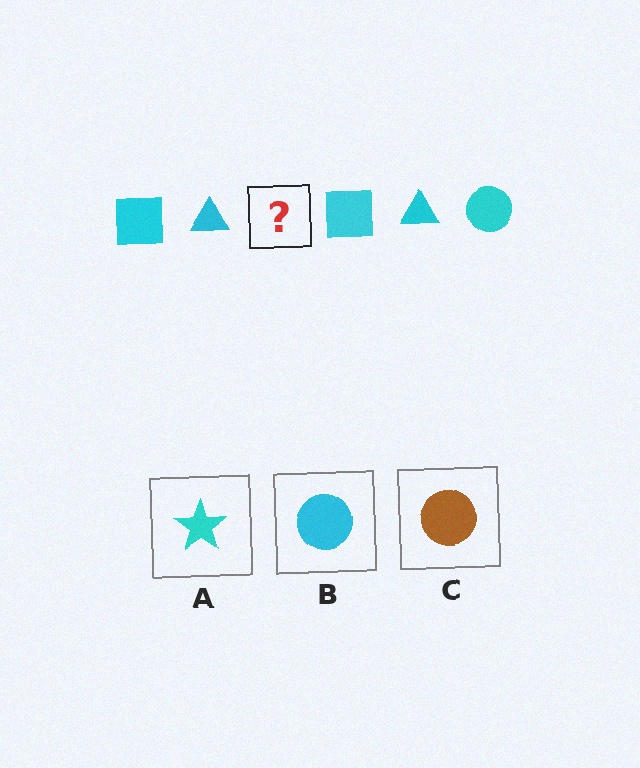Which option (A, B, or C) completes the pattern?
B.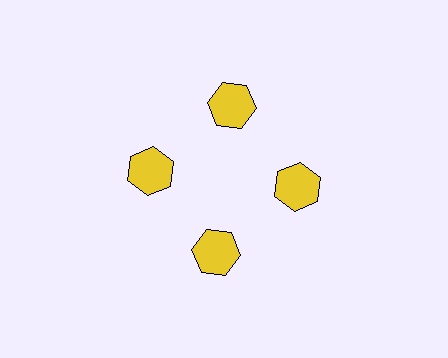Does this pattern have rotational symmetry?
Yes, this pattern has 4-fold rotational symmetry. It looks the same after rotating 90 degrees around the center.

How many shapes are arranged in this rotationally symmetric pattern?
There are 4 shapes, arranged in 4 groups of 1.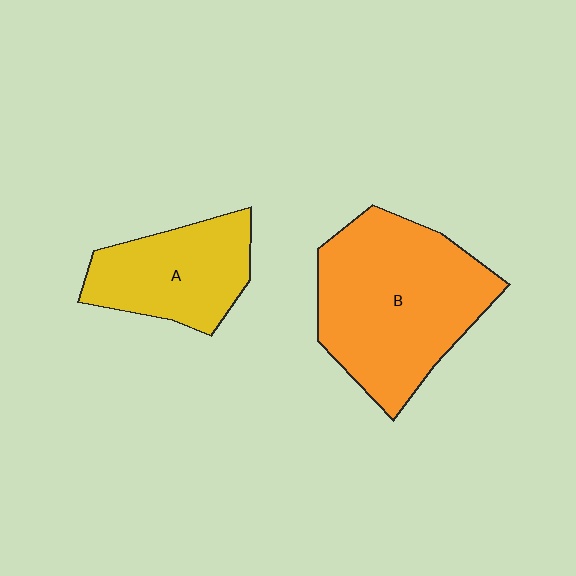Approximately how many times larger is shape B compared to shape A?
Approximately 1.7 times.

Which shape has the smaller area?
Shape A (yellow).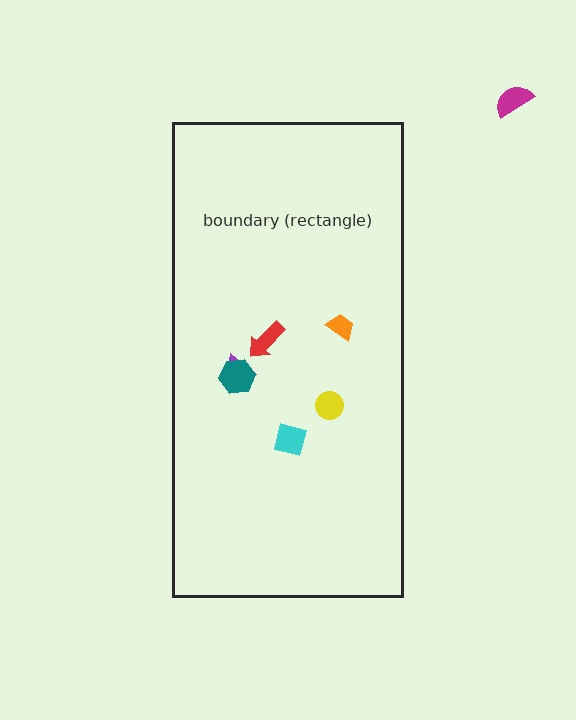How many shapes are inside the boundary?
6 inside, 1 outside.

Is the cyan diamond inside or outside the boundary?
Inside.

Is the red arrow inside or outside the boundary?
Inside.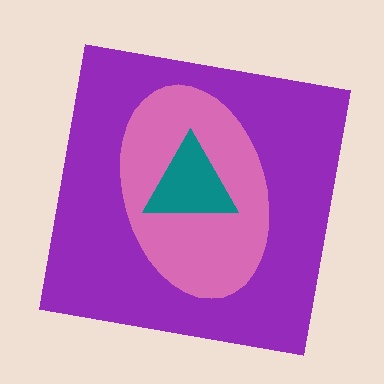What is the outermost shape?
The purple square.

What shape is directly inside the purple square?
The pink ellipse.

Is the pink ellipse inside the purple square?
Yes.